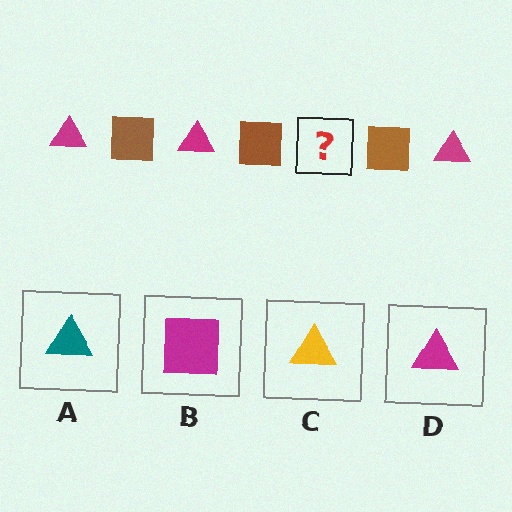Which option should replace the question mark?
Option D.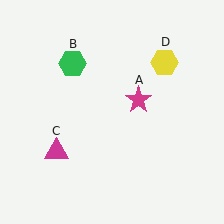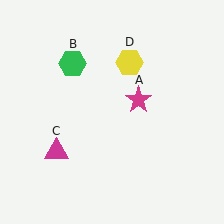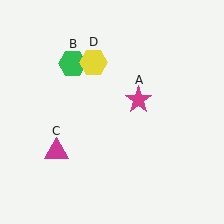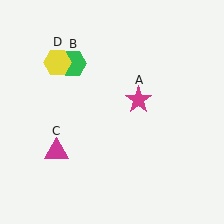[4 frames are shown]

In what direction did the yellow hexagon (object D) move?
The yellow hexagon (object D) moved left.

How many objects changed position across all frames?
1 object changed position: yellow hexagon (object D).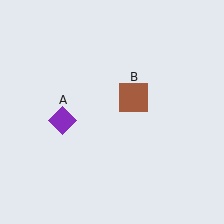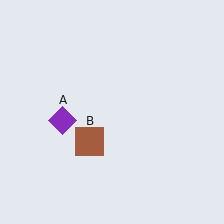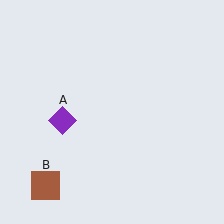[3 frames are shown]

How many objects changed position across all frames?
1 object changed position: brown square (object B).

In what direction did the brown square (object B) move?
The brown square (object B) moved down and to the left.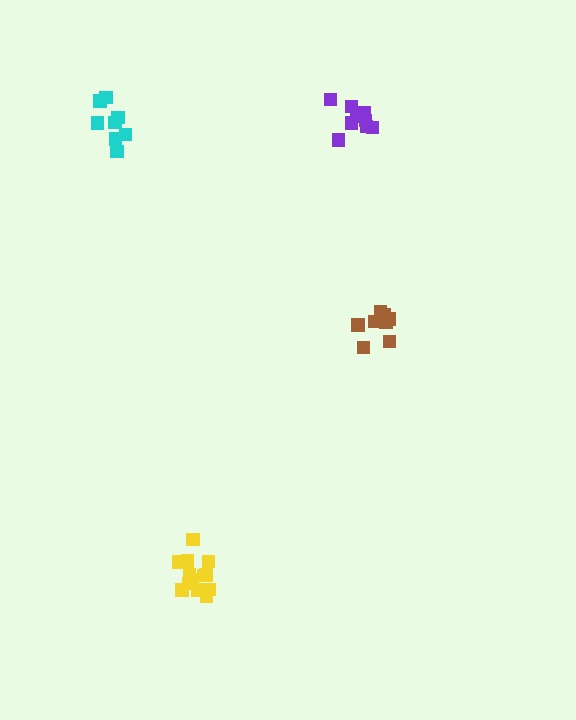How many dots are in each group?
Group 1: 13 dots, Group 2: 9 dots, Group 3: 8 dots, Group 4: 9 dots (39 total).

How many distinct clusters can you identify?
There are 4 distinct clusters.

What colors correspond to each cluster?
The clusters are colored: yellow, purple, cyan, brown.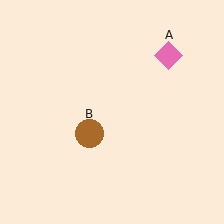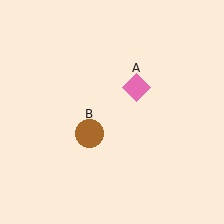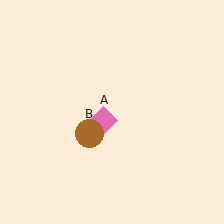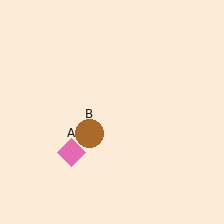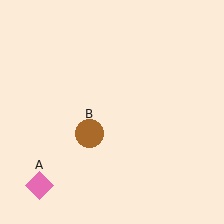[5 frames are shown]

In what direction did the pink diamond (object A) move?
The pink diamond (object A) moved down and to the left.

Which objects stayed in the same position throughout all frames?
Brown circle (object B) remained stationary.